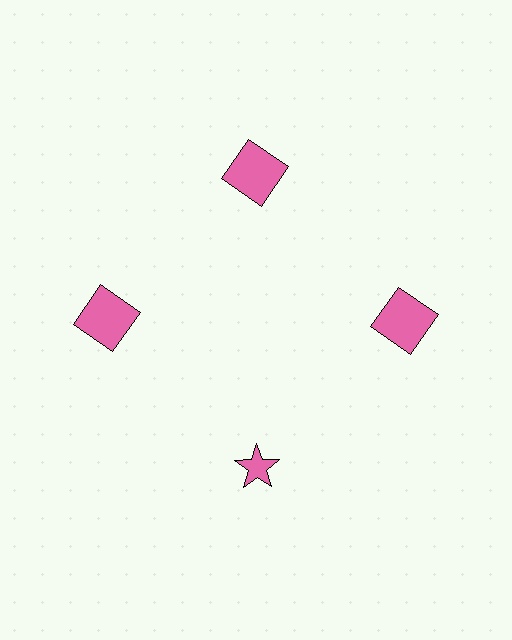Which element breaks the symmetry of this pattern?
The pink star at roughly the 6 o'clock position breaks the symmetry. All other shapes are pink squares.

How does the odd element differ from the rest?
It has a different shape: star instead of square.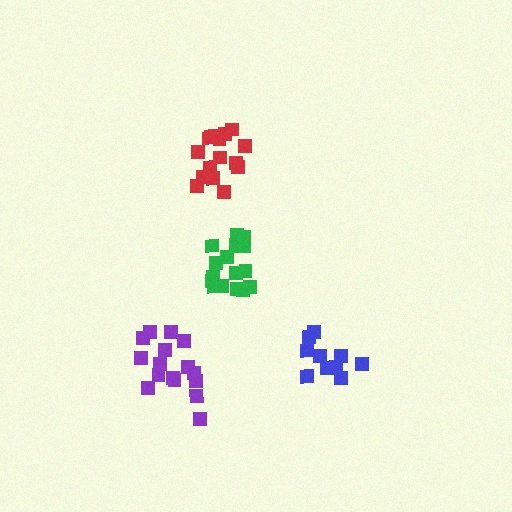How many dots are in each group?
Group 1: 11 dots, Group 2: 15 dots, Group 3: 16 dots, Group 4: 17 dots (59 total).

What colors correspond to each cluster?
The clusters are colored: blue, red, purple, green.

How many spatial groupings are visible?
There are 4 spatial groupings.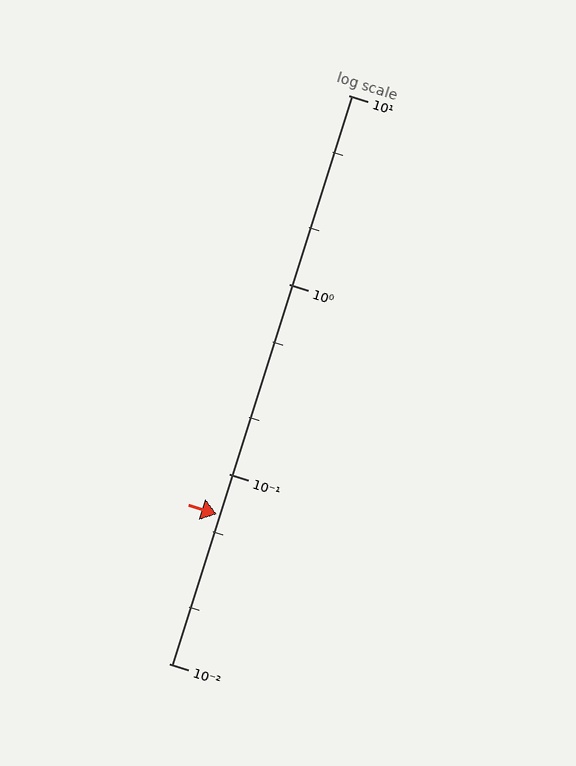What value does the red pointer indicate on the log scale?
The pointer indicates approximately 0.061.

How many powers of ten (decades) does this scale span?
The scale spans 3 decades, from 0.01 to 10.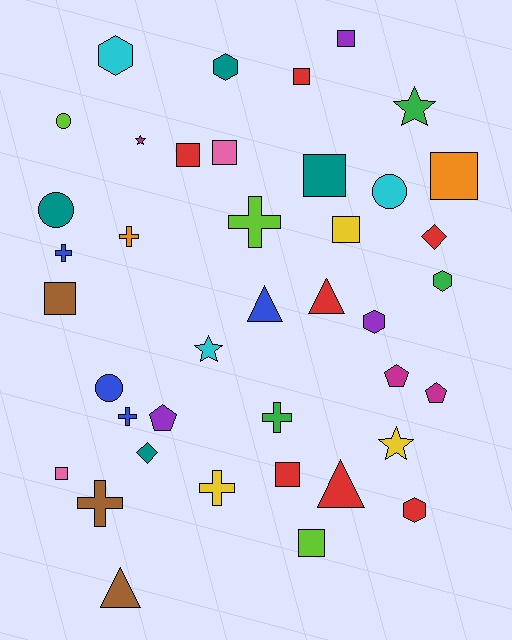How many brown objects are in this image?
There are 3 brown objects.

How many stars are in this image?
There are 4 stars.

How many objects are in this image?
There are 40 objects.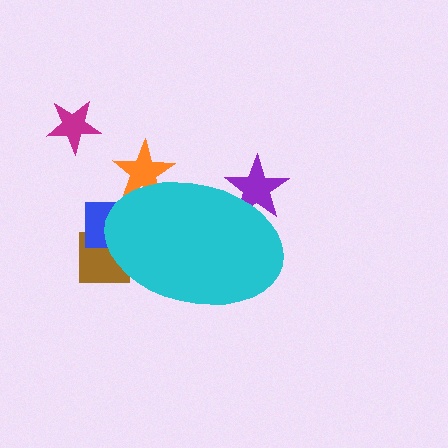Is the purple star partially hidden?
Yes, the purple star is partially hidden behind the cyan ellipse.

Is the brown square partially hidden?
Yes, the brown square is partially hidden behind the cyan ellipse.